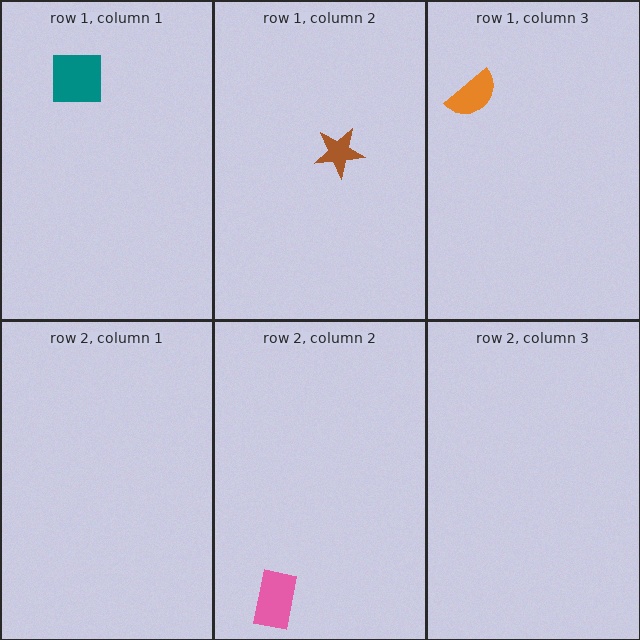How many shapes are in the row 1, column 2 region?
1.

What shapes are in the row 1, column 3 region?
The orange semicircle.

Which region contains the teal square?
The row 1, column 1 region.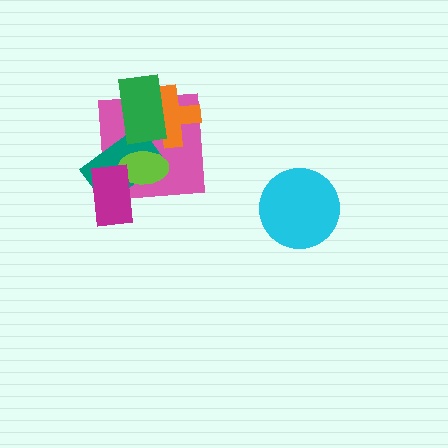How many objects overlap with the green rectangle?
3 objects overlap with the green rectangle.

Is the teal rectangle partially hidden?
Yes, it is partially covered by another shape.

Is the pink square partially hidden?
Yes, it is partially covered by another shape.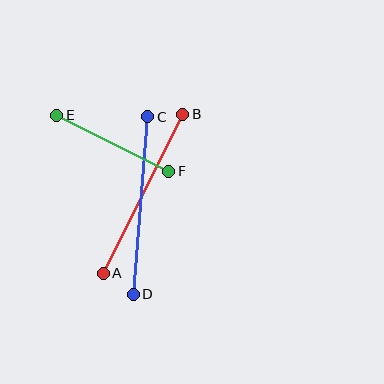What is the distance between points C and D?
The distance is approximately 178 pixels.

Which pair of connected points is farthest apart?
Points C and D are farthest apart.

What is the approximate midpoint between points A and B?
The midpoint is at approximately (143, 194) pixels.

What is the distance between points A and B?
The distance is approximately 178 pixels.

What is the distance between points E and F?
The distance is approximately 125 pixels.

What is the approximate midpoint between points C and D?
The midpoint is at approximately (141, 206) pixels.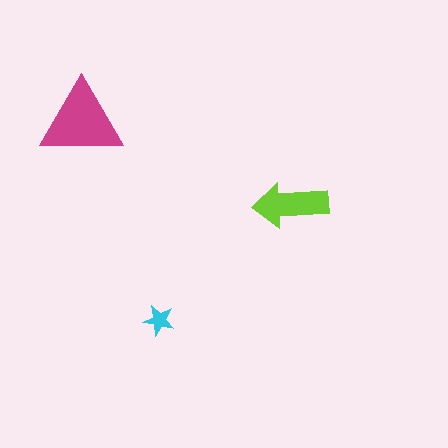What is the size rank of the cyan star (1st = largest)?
3rd.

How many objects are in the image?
There are 3 objects in the image.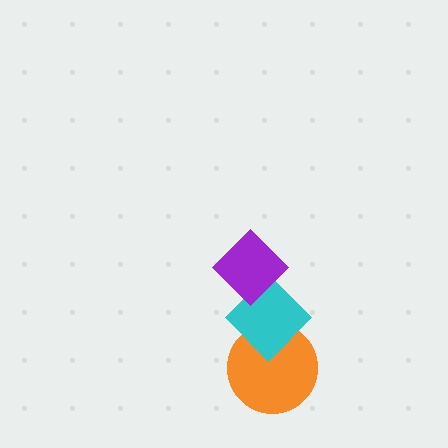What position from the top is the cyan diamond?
The cyan diamond is 2nd from the top.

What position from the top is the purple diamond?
The purple diamond is 1st from the top.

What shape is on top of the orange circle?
The cyan diamond is on top of the orange circle.